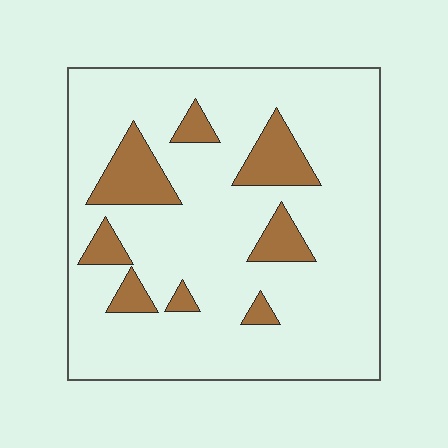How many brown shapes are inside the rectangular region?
8.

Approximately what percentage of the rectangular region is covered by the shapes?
Approximately 15%.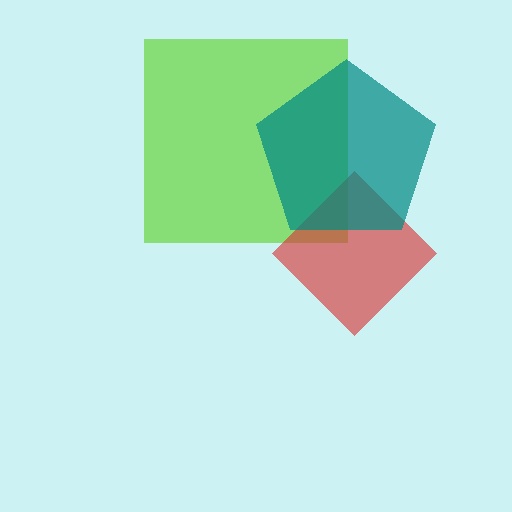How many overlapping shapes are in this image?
There are 3 overlapping shapes in the image.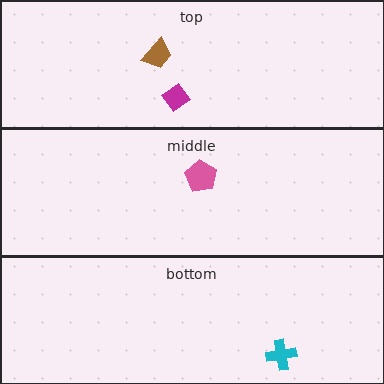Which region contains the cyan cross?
The bottom region.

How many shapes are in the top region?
2.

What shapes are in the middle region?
The pink pentagon.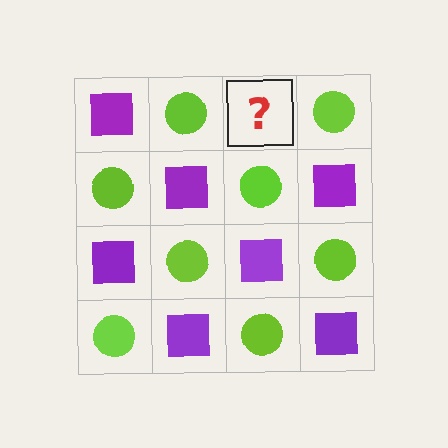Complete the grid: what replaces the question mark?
The question mark should be replaced with a purple square.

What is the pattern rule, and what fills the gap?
The rule is that it alternates purple square and lime circle in a checkerboard pattern. The gap should be filled with a purple square.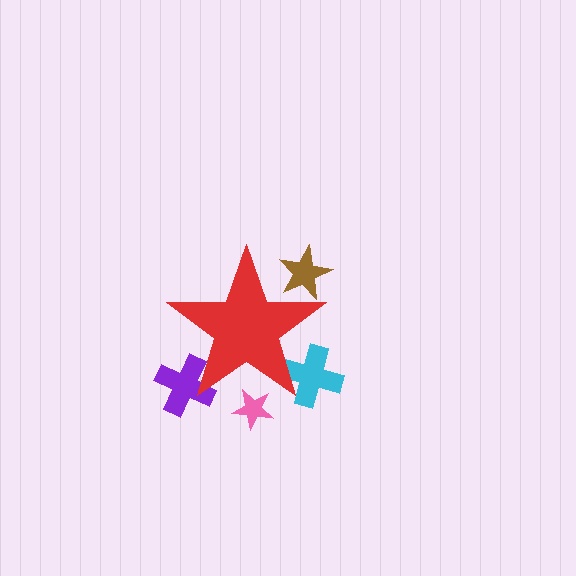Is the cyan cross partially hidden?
Yes, the cyan cross is partially hidden behind the red star.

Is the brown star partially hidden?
Yes, the brown star is partially hidden behind the red star.